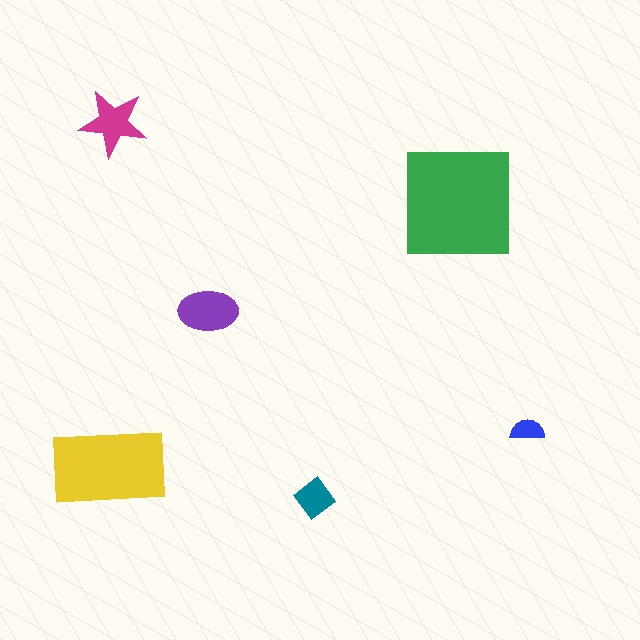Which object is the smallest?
The blue semicircle.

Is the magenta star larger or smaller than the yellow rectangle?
Smaller.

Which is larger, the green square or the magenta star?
The green square.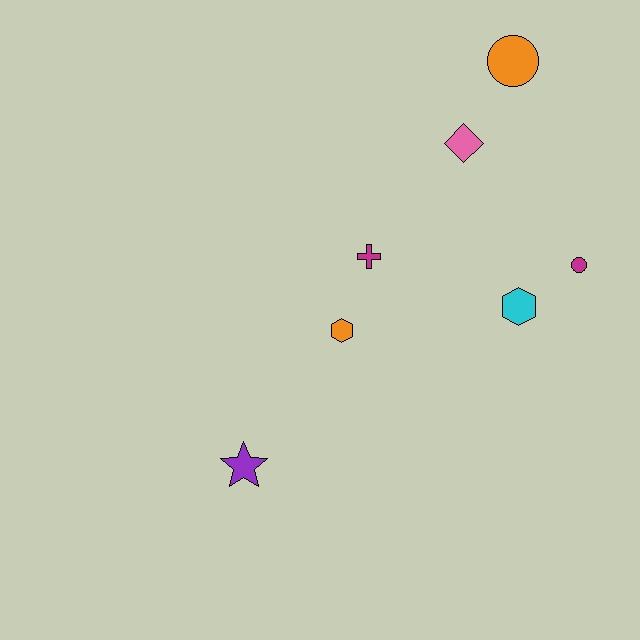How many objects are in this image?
There are 7 objects.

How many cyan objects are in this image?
There is 1 cyan object.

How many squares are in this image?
There are no squares.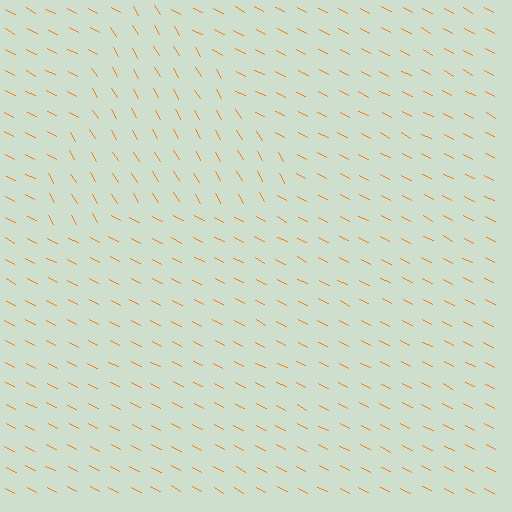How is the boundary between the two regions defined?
The boundary is defined purely by a change in line orientation (approximately 32 degrees difference). All lines are the same color and thickness.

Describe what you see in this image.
The image is filled with small orange line segments. A triangle region in the image has lines oriented differently from the surrounding lines, creating a visible texture boundary.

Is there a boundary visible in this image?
Yes, there is a texture boundary formed by a change in line orientation.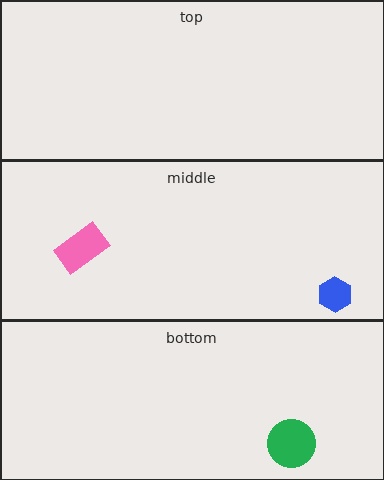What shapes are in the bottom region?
The green circle.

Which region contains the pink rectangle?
The middle region.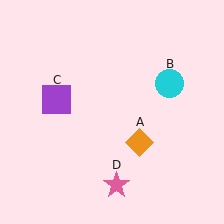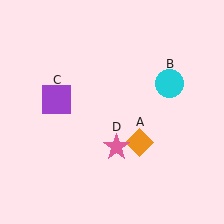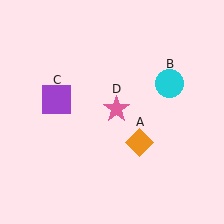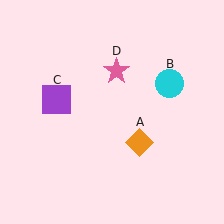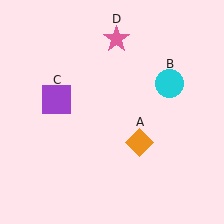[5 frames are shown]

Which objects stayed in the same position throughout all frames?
Orange diamond (object A) and cyan circle (object B) and purple square (object C) remained stationary.